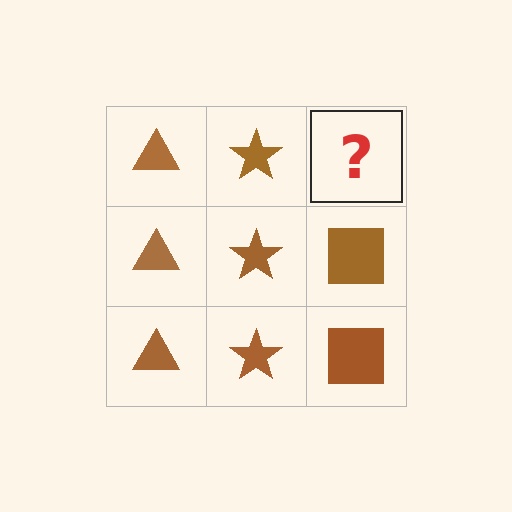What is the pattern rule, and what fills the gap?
The rule is that each column has a consistent shape. The gap should be filled with a brown square.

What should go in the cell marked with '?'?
The missing cell should contain a brown square.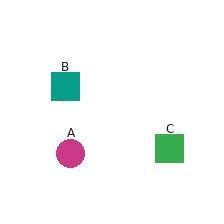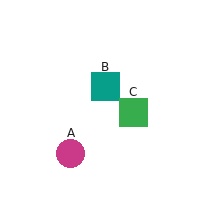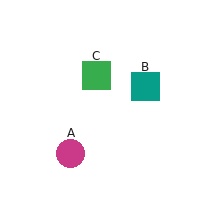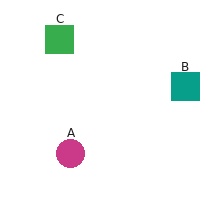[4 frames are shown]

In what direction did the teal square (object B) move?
The teal square (object B) moved right.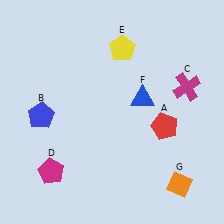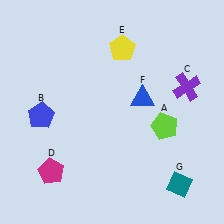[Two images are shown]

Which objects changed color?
A changed from red to lime. C changed from magenta to purple. G changed from orange to teal.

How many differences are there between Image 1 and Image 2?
There are 3 differences between the two images.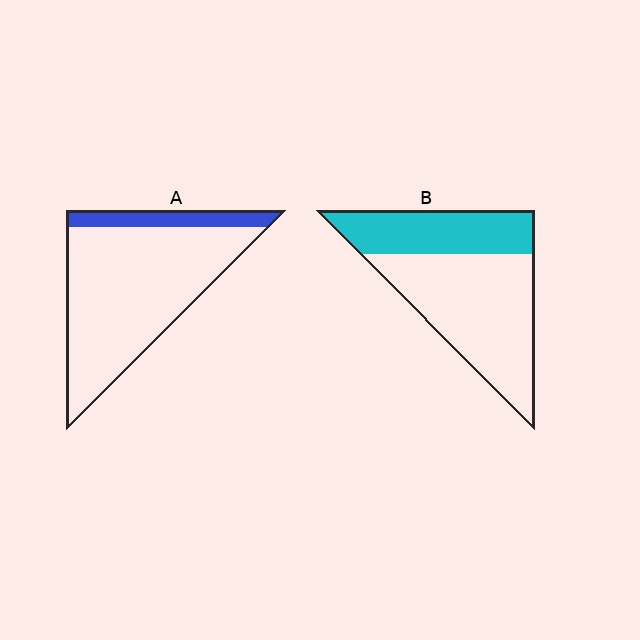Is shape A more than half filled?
No.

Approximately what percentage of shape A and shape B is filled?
A is approximately 15% and B is approximately 35%.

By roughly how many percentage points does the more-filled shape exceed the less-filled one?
By roughly 20 percentage points (B over A).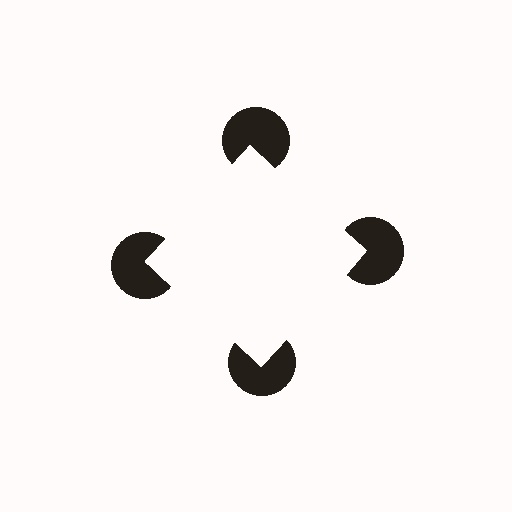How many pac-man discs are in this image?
There are 4 — one at each vertex of the illusory square.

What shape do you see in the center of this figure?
An illusory square — its edges are inferred from the aligned wedge cuts in the pac-man discs, not physically drawn.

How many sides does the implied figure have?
4 sides.